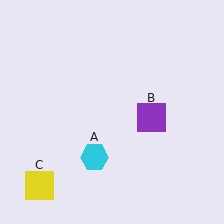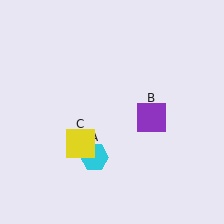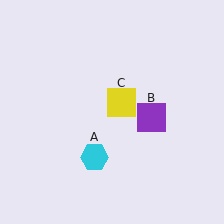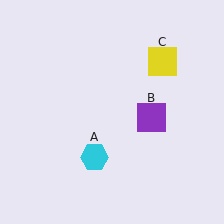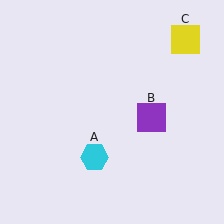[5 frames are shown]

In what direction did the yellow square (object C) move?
The yellow square (object C) moved up and to the right.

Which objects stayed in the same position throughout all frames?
Cyan hexagon (object A) and purple square (object B) remained stationary.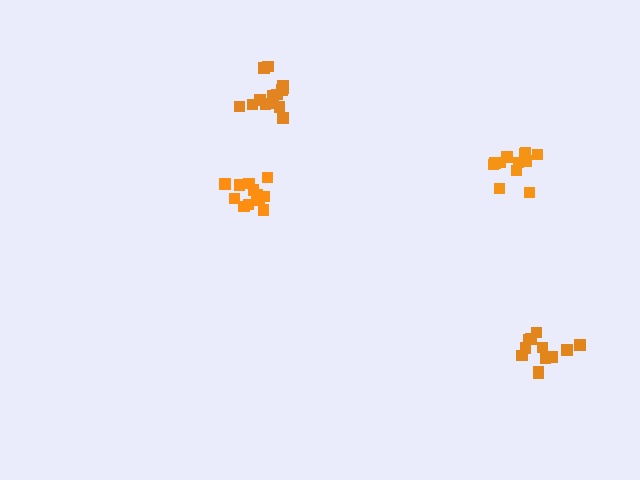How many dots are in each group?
Group 1: 12 dots, Group 2: 14 dots, Group 3: 12 dots, Group 4: 12 dots (50 total).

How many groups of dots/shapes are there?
There are 4 groups.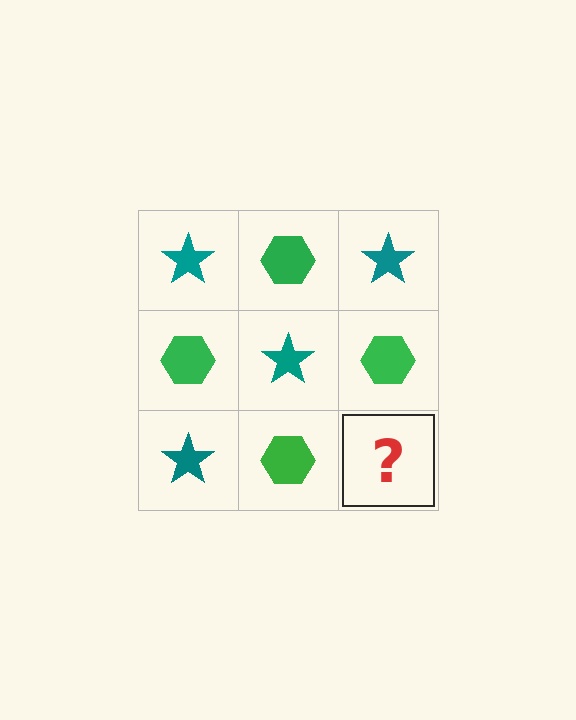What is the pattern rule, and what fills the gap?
The rule is that it alternates teal star and green hexagon in a checkerboard pattern. The gap should be filled with a teal star.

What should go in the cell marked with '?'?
The missing cell should contain a teal star.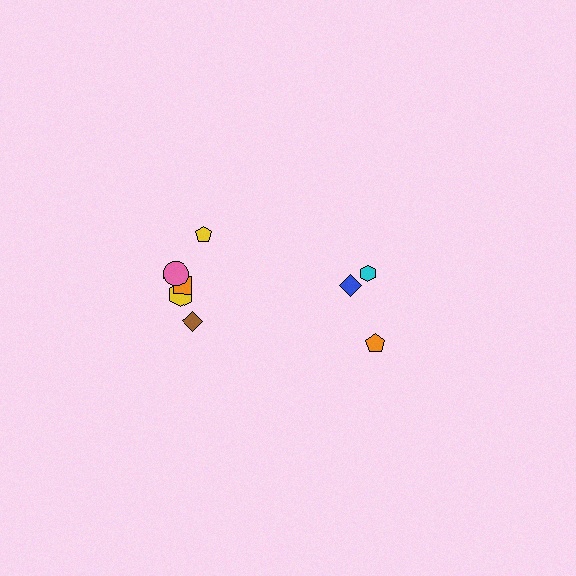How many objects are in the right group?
There are 3 objects.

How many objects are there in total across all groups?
There are 9 objects.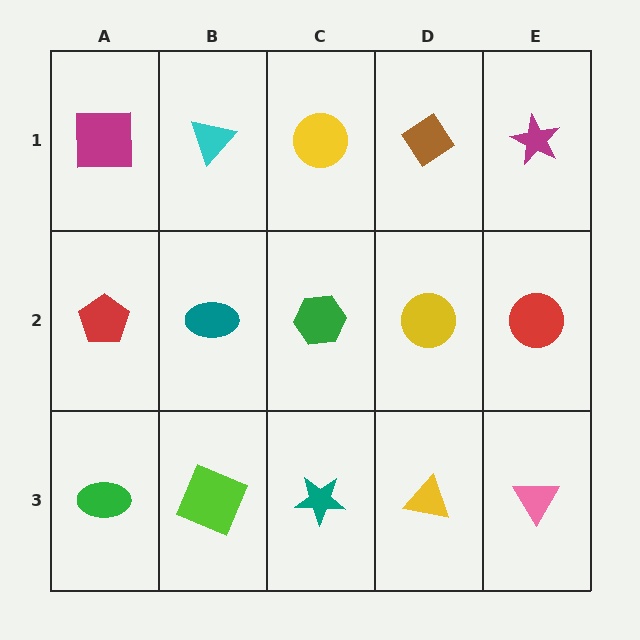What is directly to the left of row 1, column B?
A magenta square.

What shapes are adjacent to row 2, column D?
A brown diamond (row 1, column D), a yellow triangle (row 3, column D), a green hexagon (row 2, column C), a red circle (row 2, column E).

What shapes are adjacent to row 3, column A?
A red pentagon (row 2, column A), a lime square (row 3, column B).